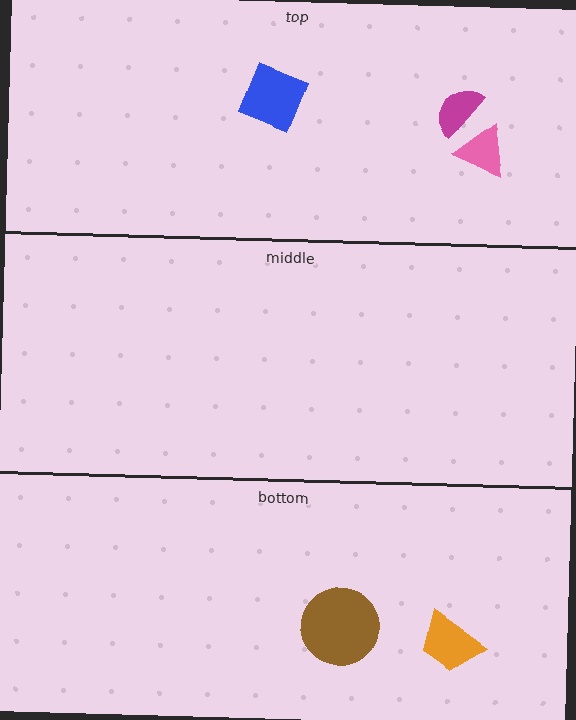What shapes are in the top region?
The magenta semicircle, the pink triangle, the blue diamond.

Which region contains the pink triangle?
The top region.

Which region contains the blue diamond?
The top region.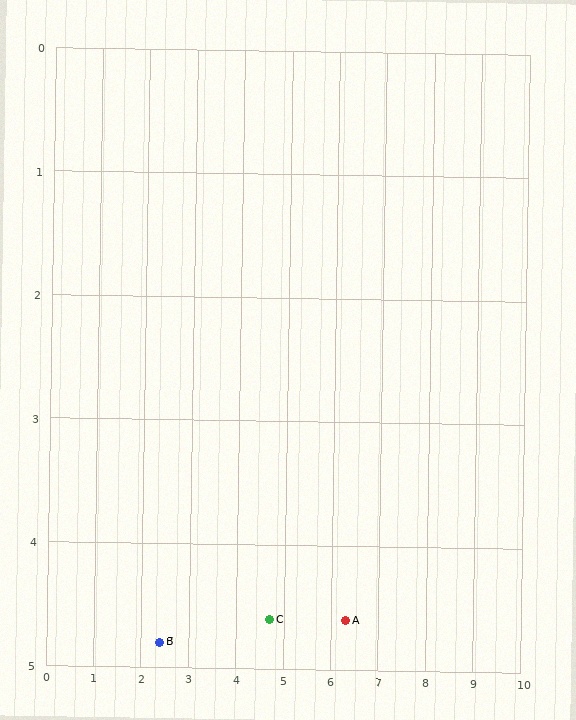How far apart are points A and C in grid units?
Points A and C are about 1.6 grid units apart.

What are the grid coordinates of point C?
Point C is at approximately (4.7, 4.6).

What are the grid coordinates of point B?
Point B is at approximately (2.4, 4.8).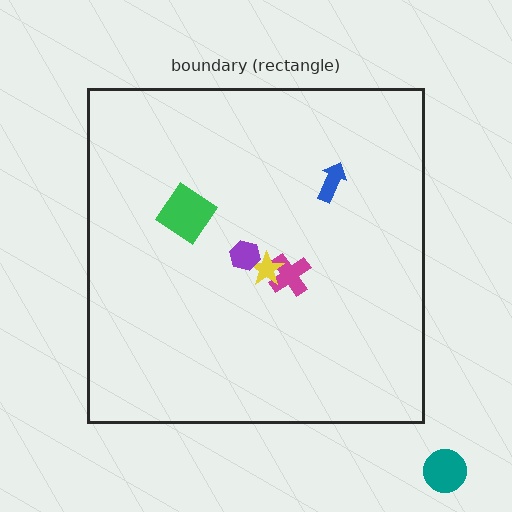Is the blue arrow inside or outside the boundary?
Inside.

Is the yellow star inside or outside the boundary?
Inside.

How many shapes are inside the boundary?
5 inside, 1 outside.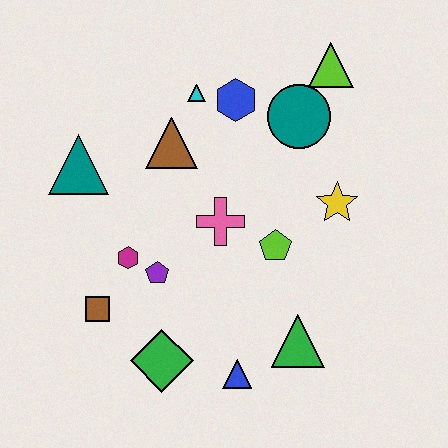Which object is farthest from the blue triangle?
The lime triangle is farthest from the blue triangle.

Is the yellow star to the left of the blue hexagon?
No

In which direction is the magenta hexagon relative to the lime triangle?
The magenta hexagon is to the left of the lime triangle.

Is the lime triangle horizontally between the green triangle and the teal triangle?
No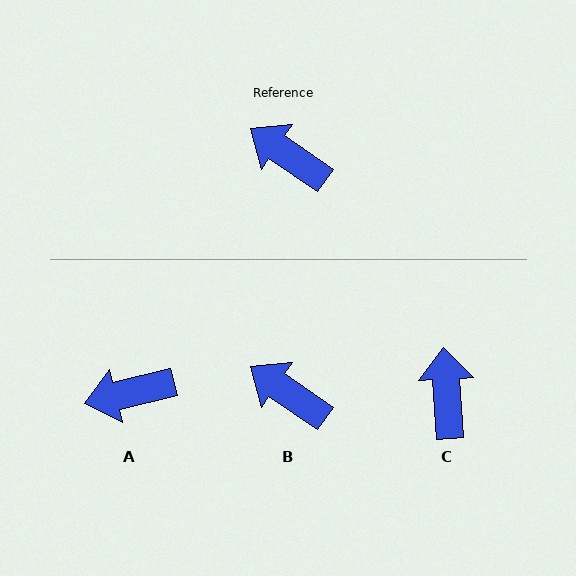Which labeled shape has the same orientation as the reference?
B.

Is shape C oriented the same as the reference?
No, it is off by about 52 degrees.